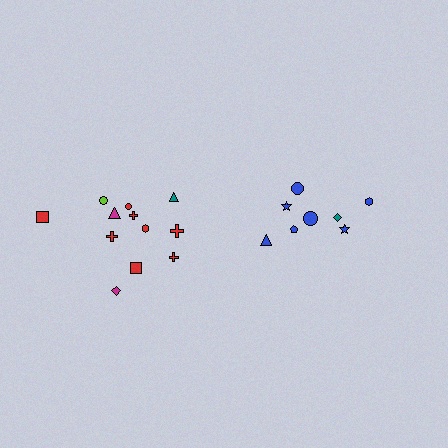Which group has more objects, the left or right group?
The left group.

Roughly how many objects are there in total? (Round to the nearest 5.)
Roughly 20 objects in total.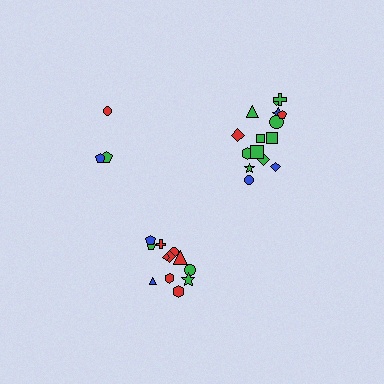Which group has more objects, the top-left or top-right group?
The top-right group.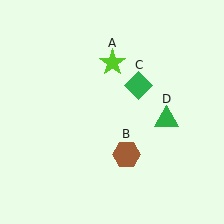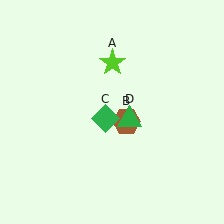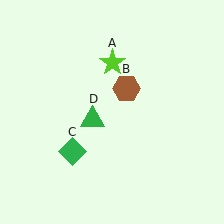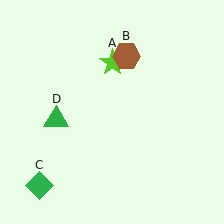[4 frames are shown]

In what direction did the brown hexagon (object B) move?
The brown hexagon (object B) moved up.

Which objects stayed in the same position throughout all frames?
Lime star (object A) remained stationary.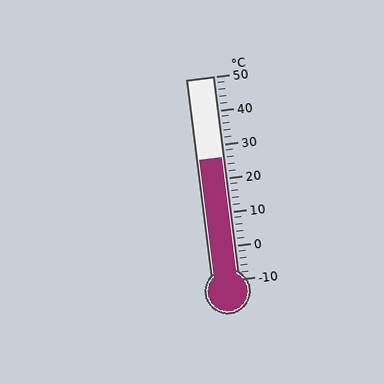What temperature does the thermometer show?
The thermometer shows approximately 26°C.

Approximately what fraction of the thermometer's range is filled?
The thermometer is filled to approximately 60% of its range.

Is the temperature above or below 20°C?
The temperature is above 20°C.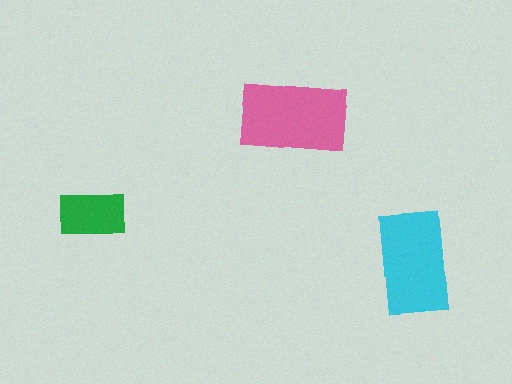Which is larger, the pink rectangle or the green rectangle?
The pink one.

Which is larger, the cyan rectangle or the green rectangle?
The cyan one.